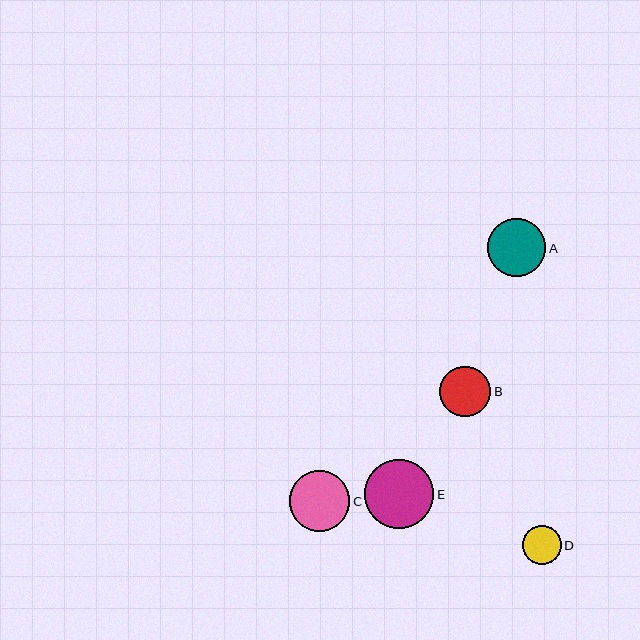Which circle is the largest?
Circle E is the largest with a size of approximately 69 pixels.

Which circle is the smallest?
Circle D is the smallest with a size of approximately 38 pixels.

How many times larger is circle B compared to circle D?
Circle B is approximately 1.3 times the size of circle D.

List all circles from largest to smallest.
From largest to smallest: E, C, A, B, D.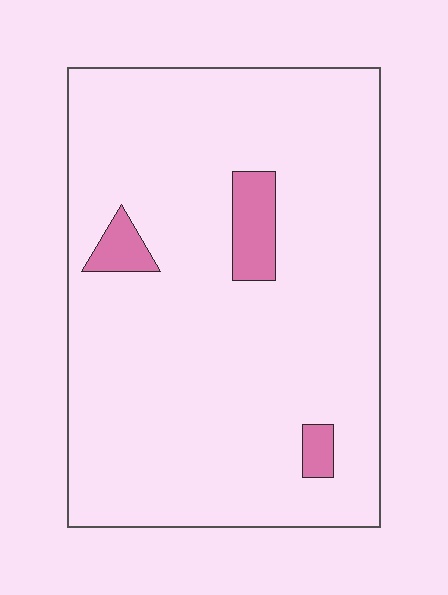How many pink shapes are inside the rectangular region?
3.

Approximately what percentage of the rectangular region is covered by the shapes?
Approximately 5%.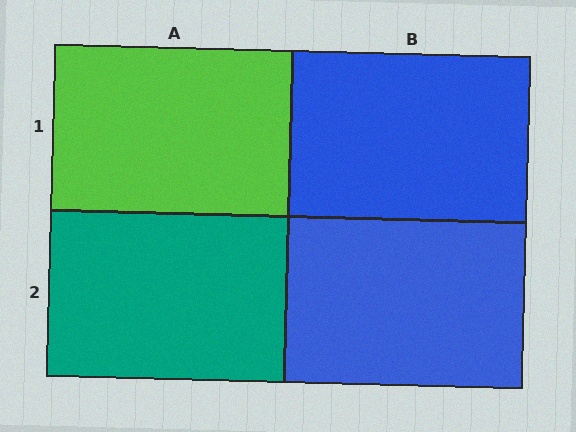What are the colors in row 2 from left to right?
Teal, blue.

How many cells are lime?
1 cell is lime.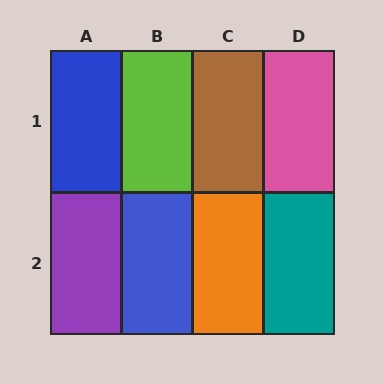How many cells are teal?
1 cell is teal.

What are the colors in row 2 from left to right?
Purple, blue, orange, teal.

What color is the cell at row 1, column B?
Lime.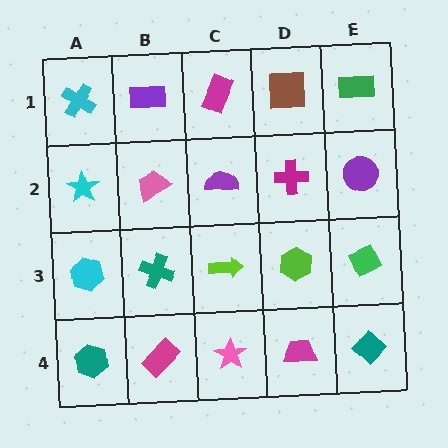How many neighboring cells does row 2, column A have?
3.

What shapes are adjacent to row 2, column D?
A brown square (row 1, column D), a lime hexagon (row 3, column D), a purple semicircle (row 2, column C), a purple circle (row 2, column E).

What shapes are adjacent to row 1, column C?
A purple semicircle (row 2, column C), a purple rectangle (row 1, column B), a brown square (row 1, column D).